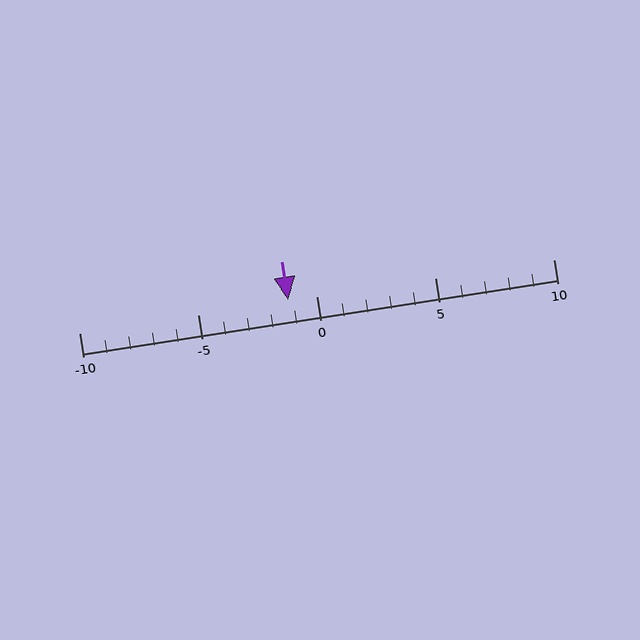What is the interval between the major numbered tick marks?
The major tick marks are spaced 5 units apart.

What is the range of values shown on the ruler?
The ruler shows values from -10 to 10.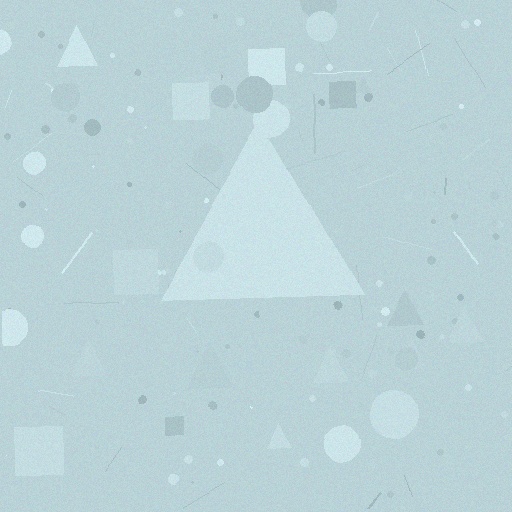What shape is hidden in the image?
A triangle is hidden in the image.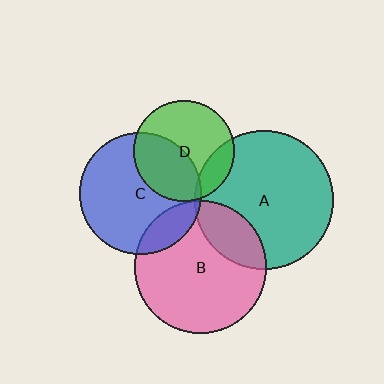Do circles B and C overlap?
Yes.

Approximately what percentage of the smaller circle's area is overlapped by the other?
Approximately 15%.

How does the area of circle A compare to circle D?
Approximately 1.9 times.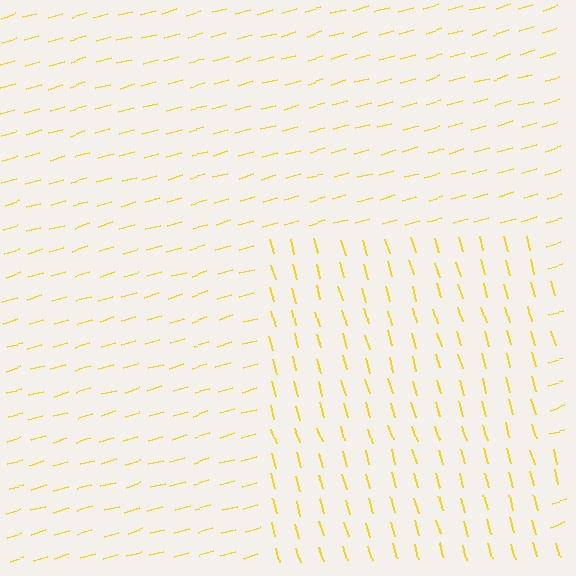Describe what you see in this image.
The image is filled with small yellow line segments. A rectangle region in the image has lines oriented differently from the surrounding lines, creating a visible texture boundary.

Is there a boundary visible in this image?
Yes, there is a texture boundary formed by a change in line orientation.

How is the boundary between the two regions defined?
The boundary is defined purely by a change in line orientation (approximately 90 degrees difference). All lines are the same color and thickness.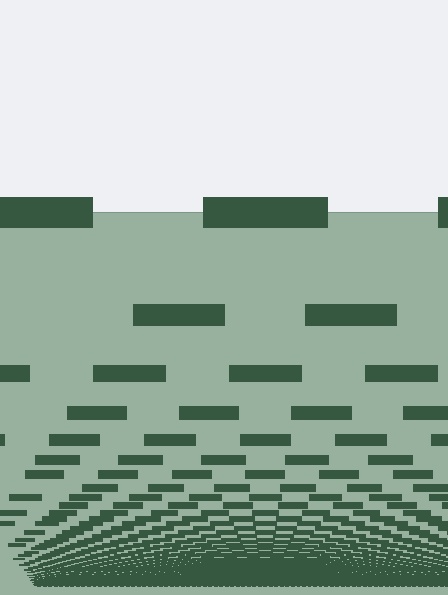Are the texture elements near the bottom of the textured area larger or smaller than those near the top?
Smaller. The gradient is inverted — elements near the bottom are smaller and denser.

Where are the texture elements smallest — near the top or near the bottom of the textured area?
Near the bottom.